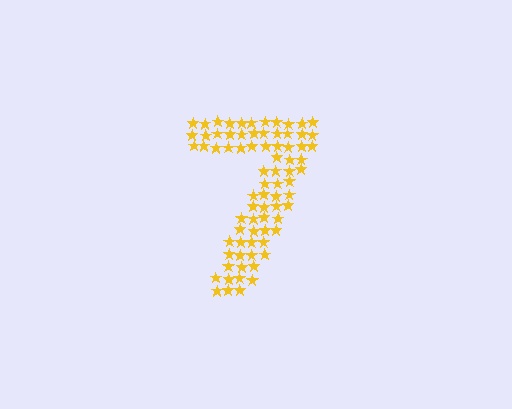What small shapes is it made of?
It is made of small stars.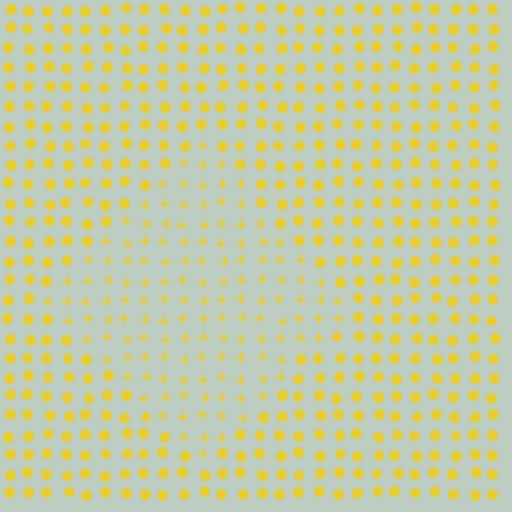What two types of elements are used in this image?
The image uses plus signs inside the diamond region and circles outside it.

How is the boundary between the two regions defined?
The boundary is defined by a change in element shape: plus signs inside vs. circles outside. All elements share the same color and spacing.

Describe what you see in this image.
The image is filled with small yellow elements arranged in a uniform grid. A diamond-shaped region contains plus signs, while the surrounding area contains circles. The boundary is defined purely by the change in element shape.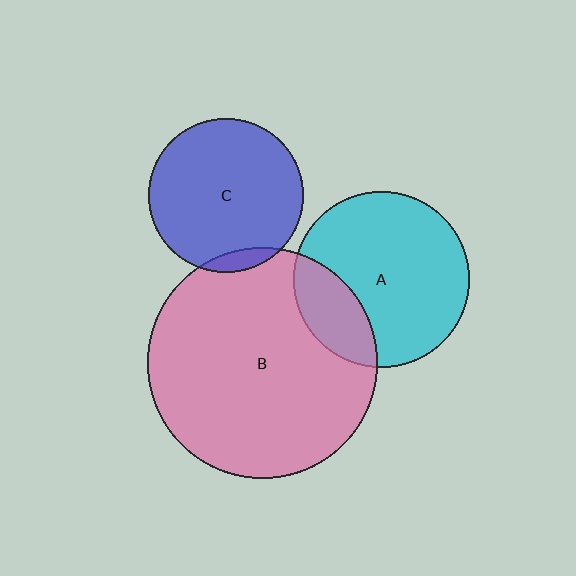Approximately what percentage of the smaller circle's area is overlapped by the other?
Approximately 5%.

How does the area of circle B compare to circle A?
Approximately 1.7 times.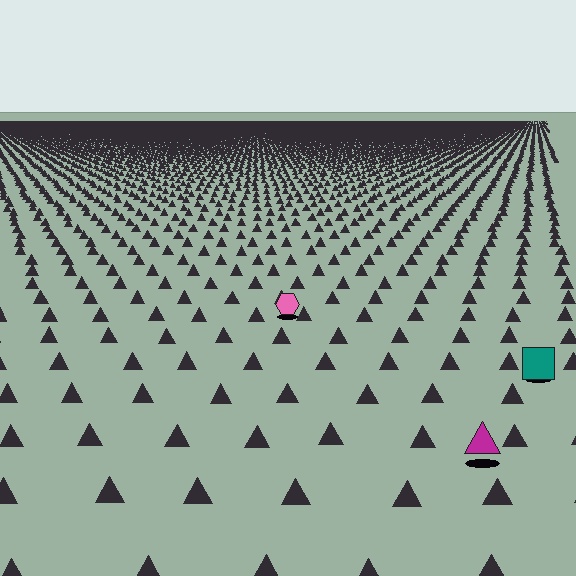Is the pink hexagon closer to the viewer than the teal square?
No. The teal square is closer — you can tell from the texture gradient: the ground texture is coarser near it.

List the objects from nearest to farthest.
From nearest to farthest: the magenta triangle, the teal square, the pink hexagon.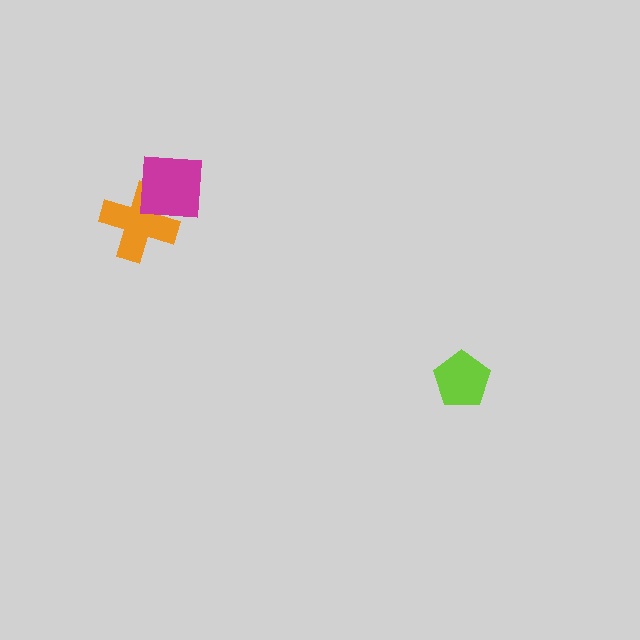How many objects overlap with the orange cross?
1 object overlaps with the orange cross.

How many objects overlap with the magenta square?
1 object overlaps with the magenta square.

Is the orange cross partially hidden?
Yes, it is partially covered by another shape.